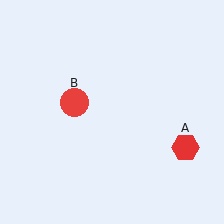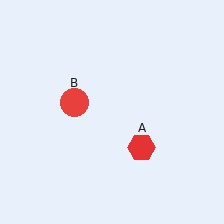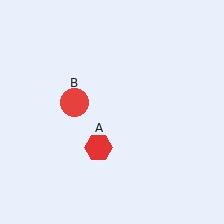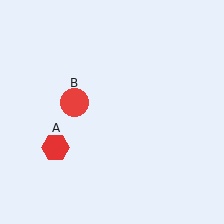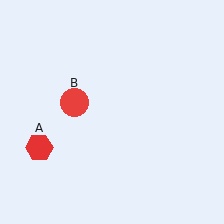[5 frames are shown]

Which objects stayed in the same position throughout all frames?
Red circle (object B) remained stationary.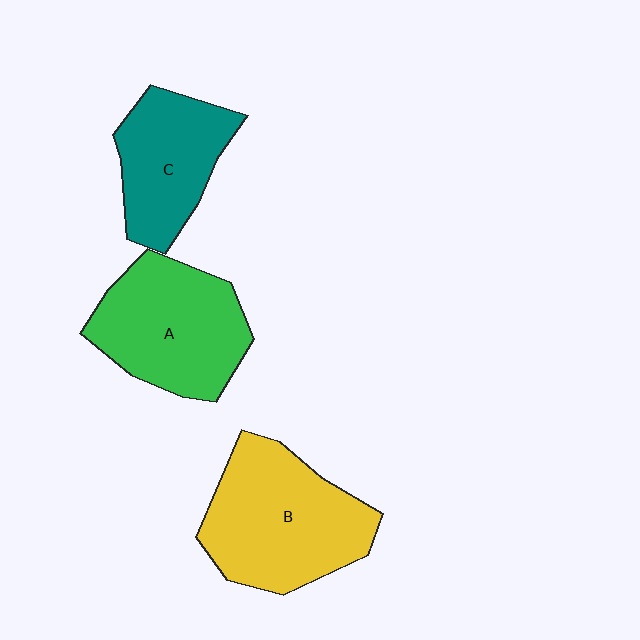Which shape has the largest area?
Shape B (yellow).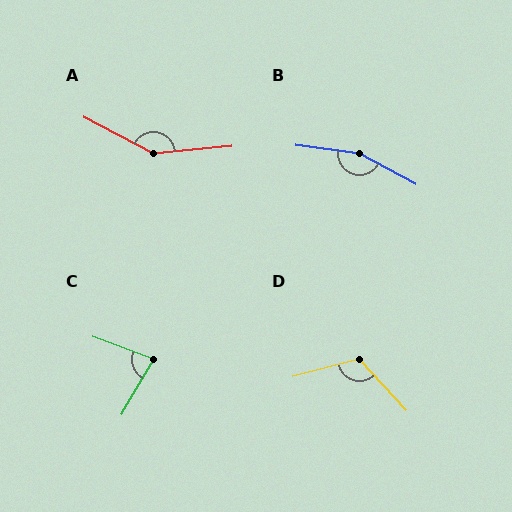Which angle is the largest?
B, at approximately 159 degrees.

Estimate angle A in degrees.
Approximately 146 degrees.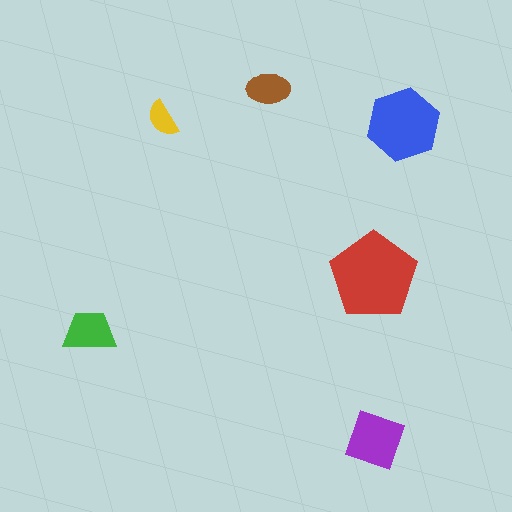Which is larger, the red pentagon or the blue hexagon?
The red pentagon.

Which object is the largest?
The red pentagon.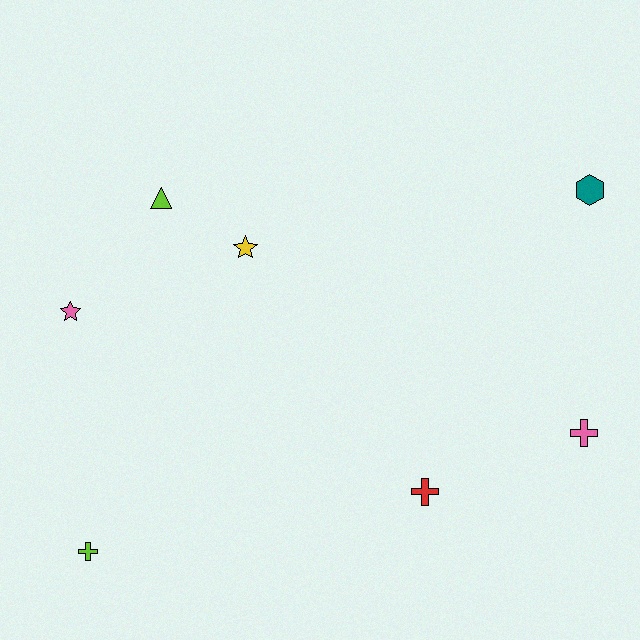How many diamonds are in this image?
There are no diamonds.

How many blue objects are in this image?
There are no blue objects.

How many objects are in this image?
There are 7 objects.